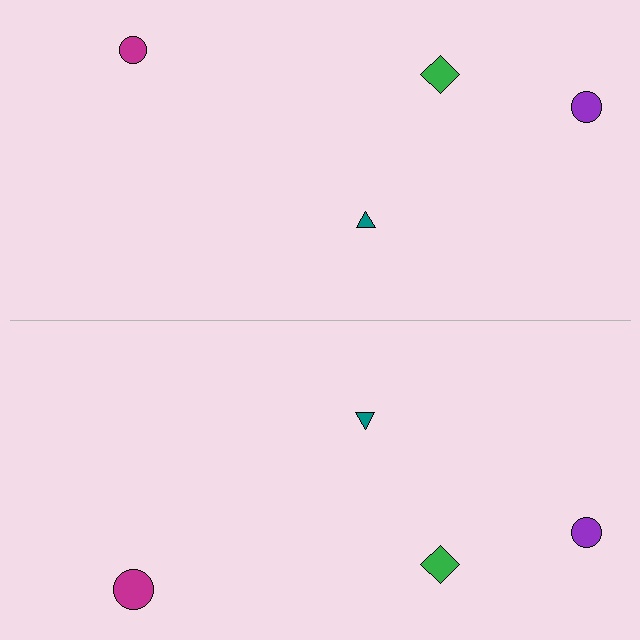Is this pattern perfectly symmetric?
No, the pattern is not perfectly symmetric. The magenta circle on the bottom side has a different size than its mirror counterpart.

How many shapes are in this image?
There are 8 shapes in this image.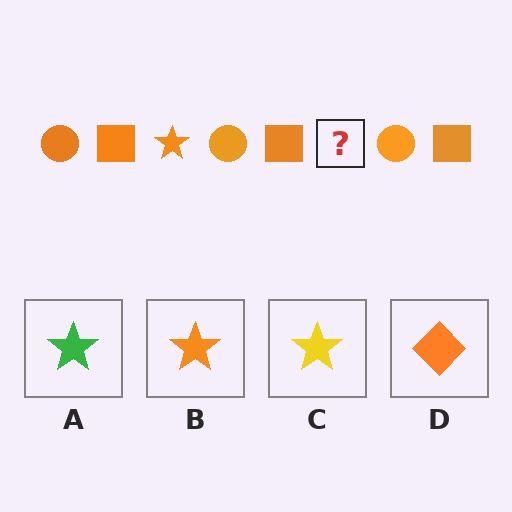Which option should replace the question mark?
Option B.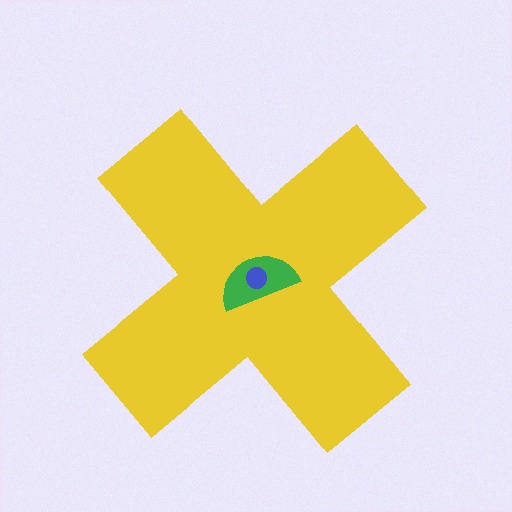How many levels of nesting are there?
3.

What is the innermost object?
The blue circle.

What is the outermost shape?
The yellow cross.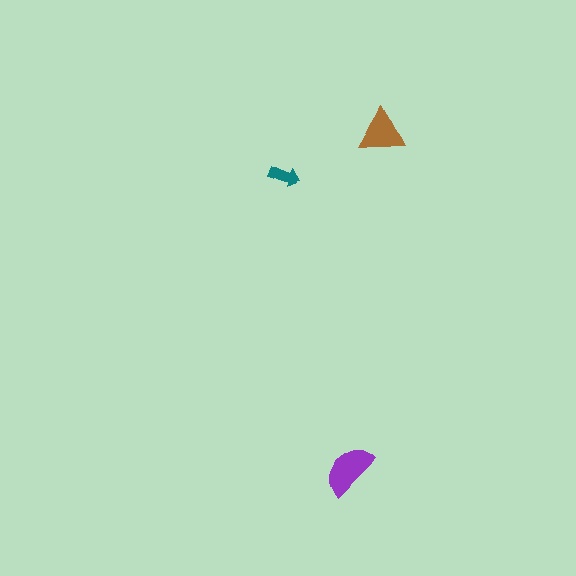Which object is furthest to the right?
The brown triangle is rightmost.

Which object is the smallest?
The teal arrow.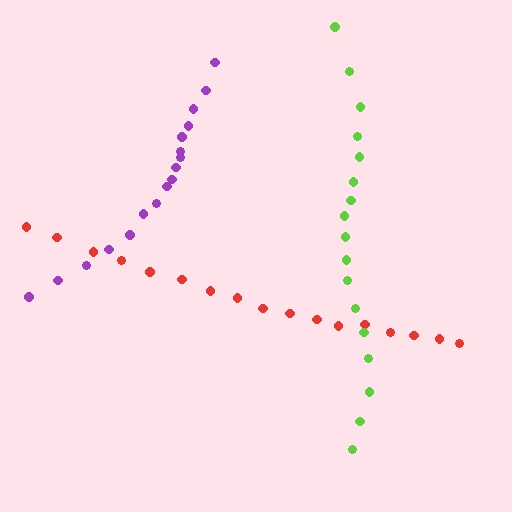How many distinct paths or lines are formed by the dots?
There are 3 distinct paths.